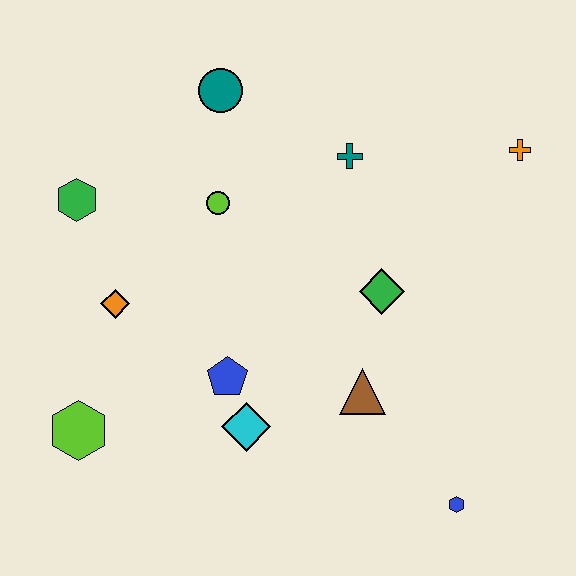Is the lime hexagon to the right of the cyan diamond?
No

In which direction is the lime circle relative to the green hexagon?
The lime circle is to the right of the green hexagon.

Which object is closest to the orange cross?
The teal cross is closest to the orange cross.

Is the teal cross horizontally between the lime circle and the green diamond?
Yes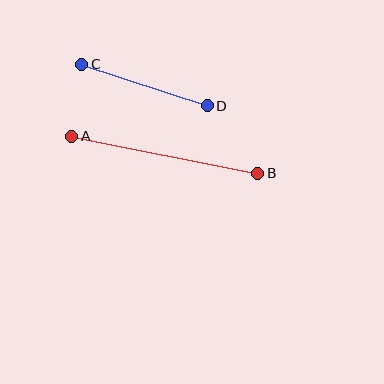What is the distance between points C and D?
The distance is approximately 132 pixels.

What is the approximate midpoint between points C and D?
The midpoint is at approximately (145, 85) pixels.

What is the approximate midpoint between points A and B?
The midpoint is at approximately (165, 155) pixels.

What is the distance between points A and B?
The distance is approximately 190 pixels.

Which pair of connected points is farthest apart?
Points A and B are farthest apart.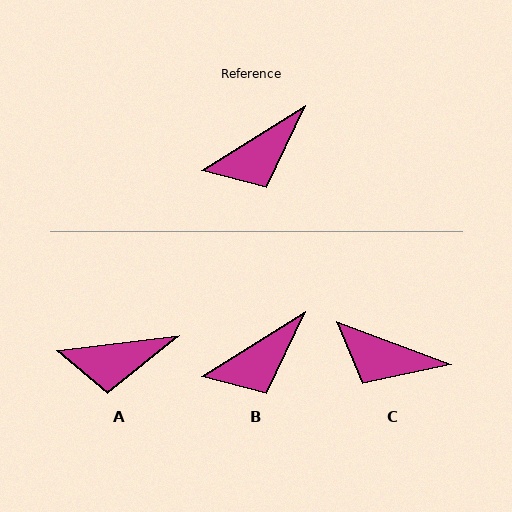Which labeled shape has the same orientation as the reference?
B.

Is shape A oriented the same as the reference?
No, it is off by about 25 degrees.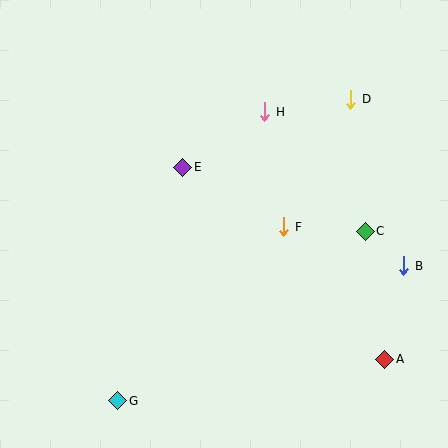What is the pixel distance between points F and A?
The distance between F and A is 167 pixels.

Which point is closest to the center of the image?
Point F at (284, 227) is closest to the center.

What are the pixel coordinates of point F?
Point F is at (284, 227).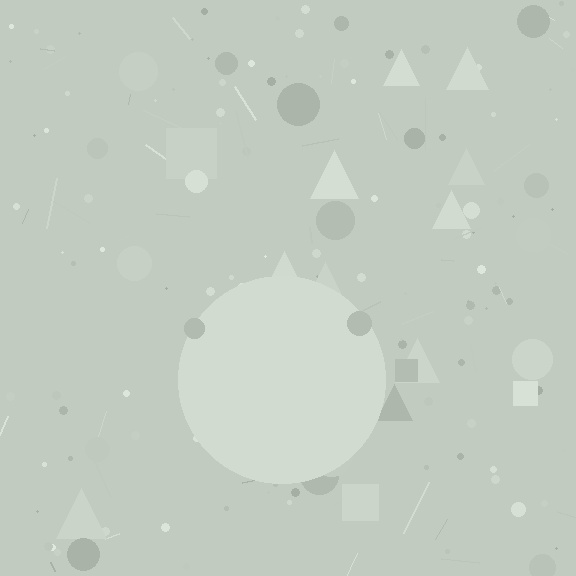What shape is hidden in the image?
A circle is hidden in the image.